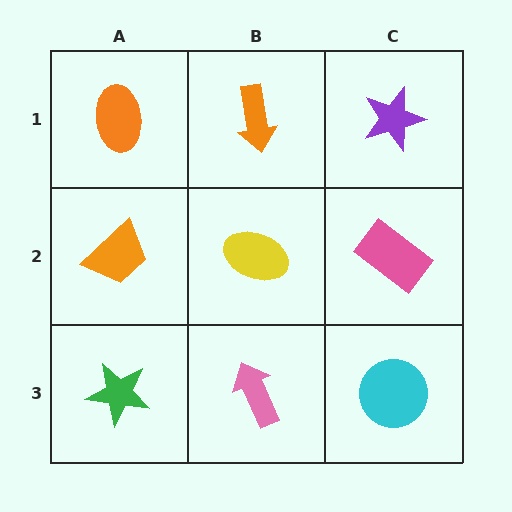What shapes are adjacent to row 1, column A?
An orange trapezoid (row 2, column A), an orange arrow (row 1, column B).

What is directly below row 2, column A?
A green star.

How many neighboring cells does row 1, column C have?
2.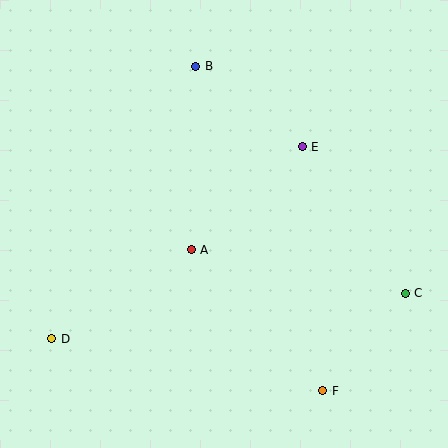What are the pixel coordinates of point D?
Point D is at (52, 339).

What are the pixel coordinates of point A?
Point A is at (191, 250).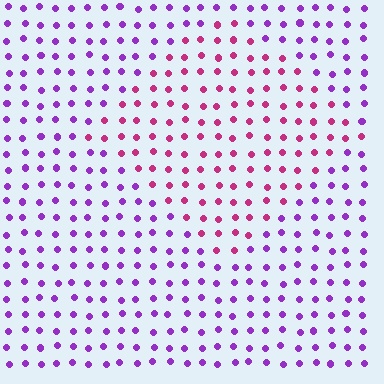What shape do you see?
I see a diamond.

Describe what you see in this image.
The image is filled with small purple elements in a uniform arrangement. A diamond-shaped region is visible where the elements are tinted to a slightly different hue, forming a subtle color boundary.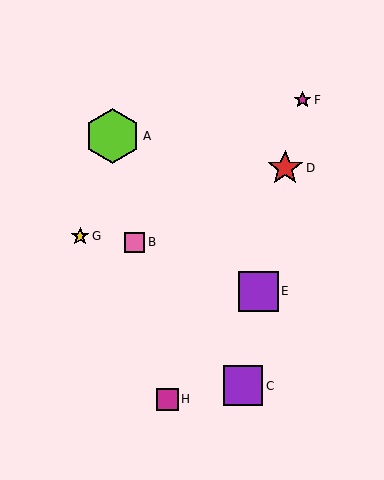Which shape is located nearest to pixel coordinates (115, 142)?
The lime hexagon (labeled A) at (112, 136) is nearest to that location.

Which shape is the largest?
The lime hexagon (labeled A) is the largest.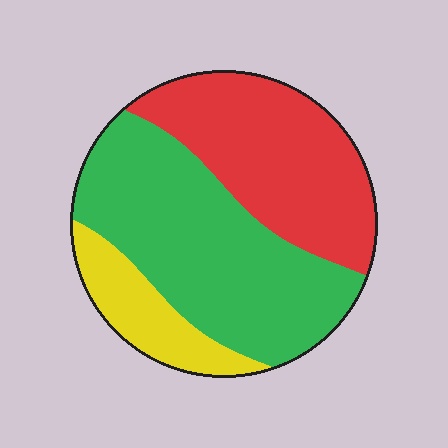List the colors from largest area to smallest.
From largest to smallest: green, red, yellow.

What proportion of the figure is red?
Red takes up about three eighths (3/8) of the figure.